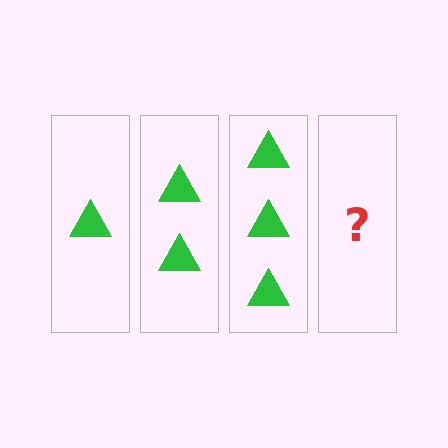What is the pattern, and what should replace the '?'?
The pattern is that each step adds one more triangle. The '?' should be 4 triangles.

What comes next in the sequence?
The next element should be 4 triangles.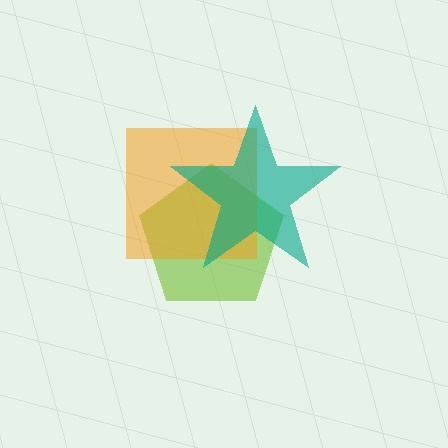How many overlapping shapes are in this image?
There are 3 overlapping shapes in the image.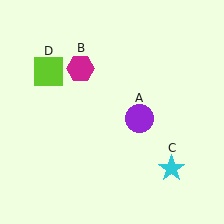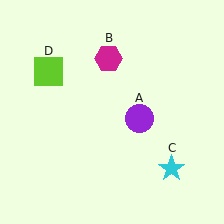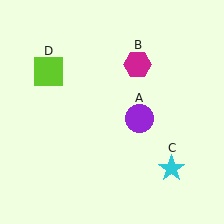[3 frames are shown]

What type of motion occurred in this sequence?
The magenta hexagon (object B) rotated clockwise around the center of the scene.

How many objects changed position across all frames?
1 object changed position: magenta hexagon (object B).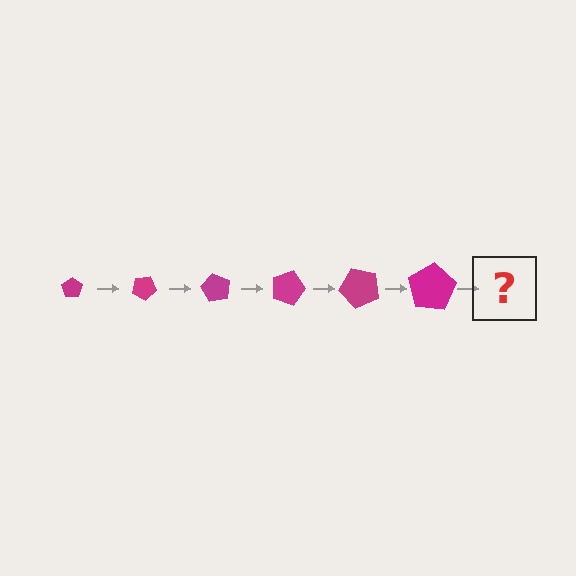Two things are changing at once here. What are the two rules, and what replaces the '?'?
The two rules are that the pentagon grows larger each step and it rotates 30 degrees each step. The '?' should be a pentagon, larger than the previous one and rotated 180 degrees from the start.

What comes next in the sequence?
The next element should be a pentagon, larger than the previous one and rotated 180 degrees from the start.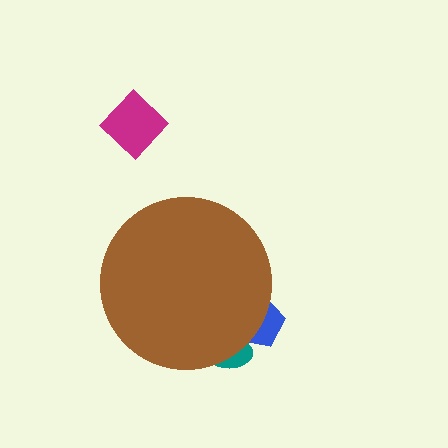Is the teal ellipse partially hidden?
Yes, the teal ellipse is partially hidden behind the brown circle.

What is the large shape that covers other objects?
A brown circle.